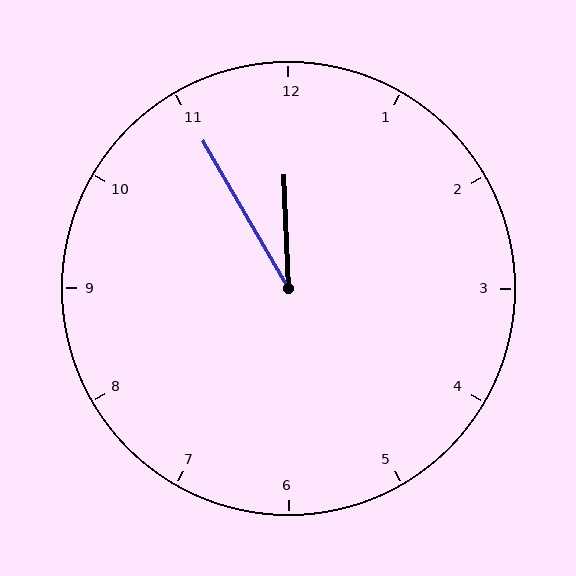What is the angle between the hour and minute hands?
Approximately 28 degrees.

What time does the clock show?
11:55.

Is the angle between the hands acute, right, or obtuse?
It is acute.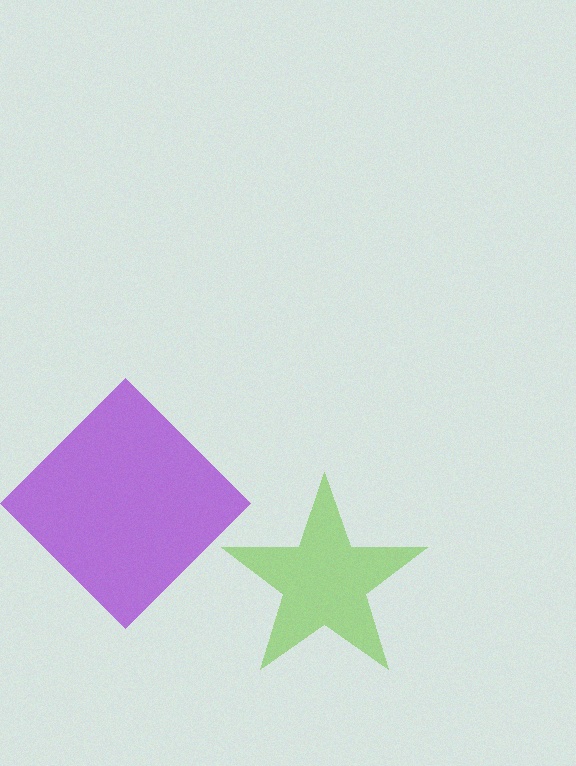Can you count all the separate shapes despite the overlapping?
Yes, there are 2 separate shapes.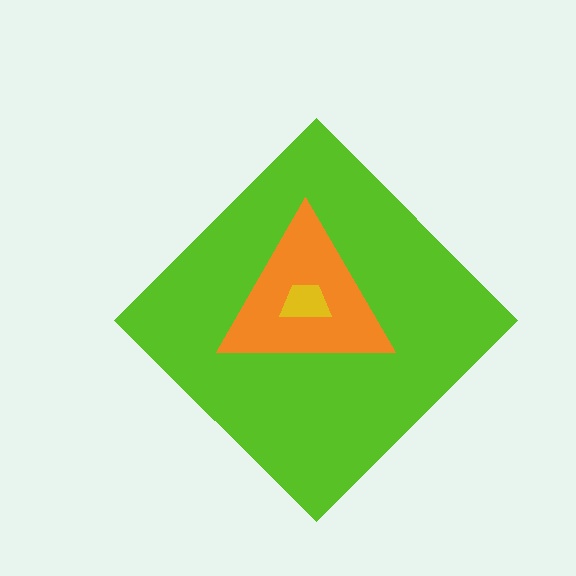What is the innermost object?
The yellow trapezoid.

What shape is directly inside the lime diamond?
The orange triangle.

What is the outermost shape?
The lime diamond.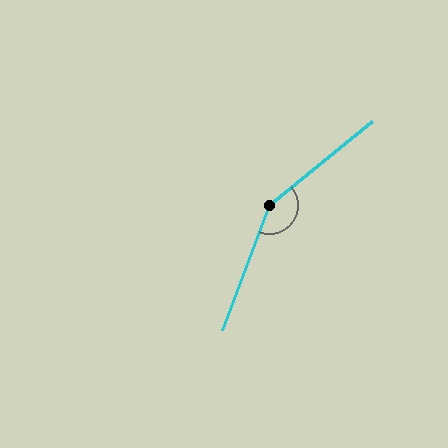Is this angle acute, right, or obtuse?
It is obtuse.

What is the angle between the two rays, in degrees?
Approximately 150 degrees.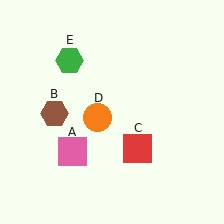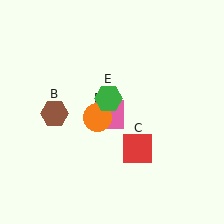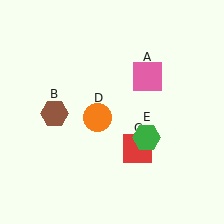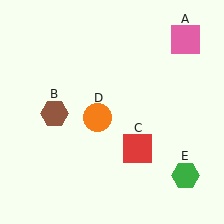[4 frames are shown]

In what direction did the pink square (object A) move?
The pink square (object A) moved up and to the right.